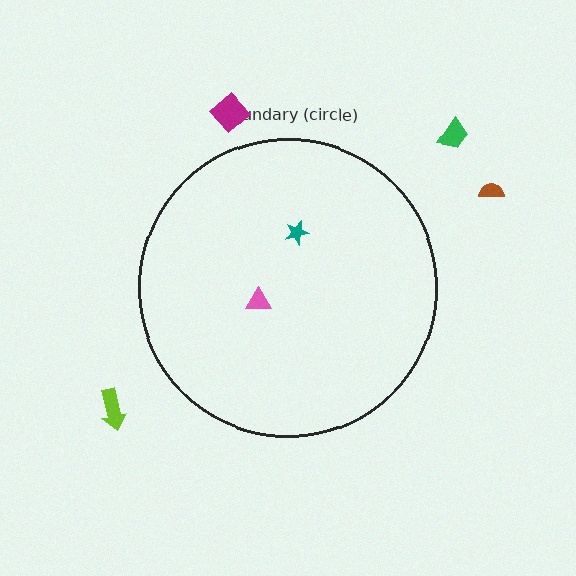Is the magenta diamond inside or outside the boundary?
Outside.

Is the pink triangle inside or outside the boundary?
Inside.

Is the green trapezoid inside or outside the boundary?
Outside.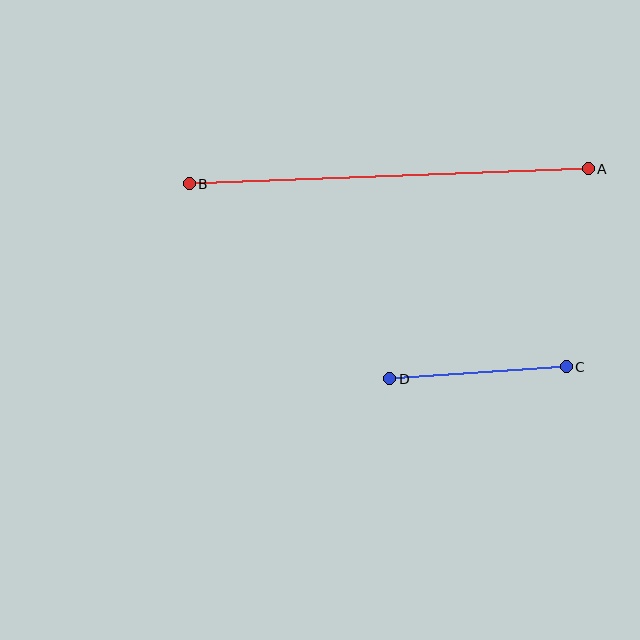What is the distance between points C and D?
The distance is approximately 177 pixels.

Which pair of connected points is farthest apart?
Points A and B are farthest apart.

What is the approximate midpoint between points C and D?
The midpoint is at approximately (478, 373) pixels.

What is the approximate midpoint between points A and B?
The midpoint is at approximately (389, 176) pixels.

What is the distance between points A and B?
The distance is approximately 399 pixels.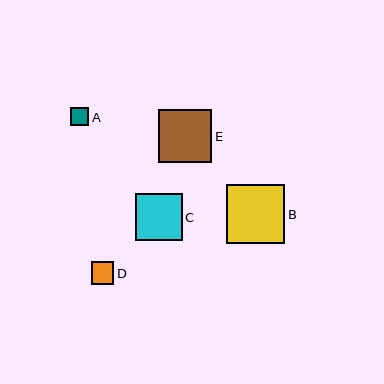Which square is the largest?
Square B is the largest with a size of approximately 58 pixels.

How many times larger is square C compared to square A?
Square C is approximately 2.6 times the size of square A.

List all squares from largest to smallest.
From largest to smallest: B, E, C, D, A.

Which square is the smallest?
Square A is the smallest with a size of approximately 18 pixels.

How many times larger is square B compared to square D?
Square B is approximately 2.6 times the size of square D.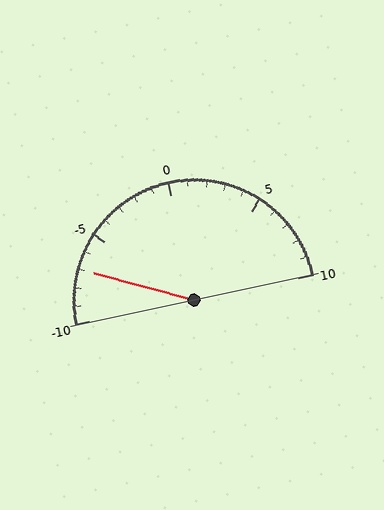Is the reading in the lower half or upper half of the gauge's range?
The reading is in the lower half of the range (-10 to 10).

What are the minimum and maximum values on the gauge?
The gauge ranges from -10 to 10.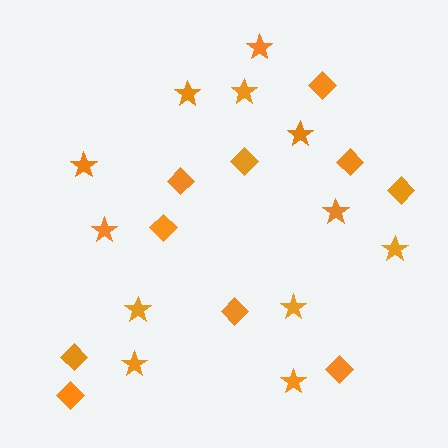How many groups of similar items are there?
There are 2 groups: one group of diamonds (10) and one group of stars (12).